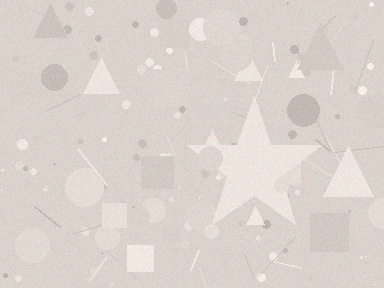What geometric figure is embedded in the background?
A star is embedded in the background.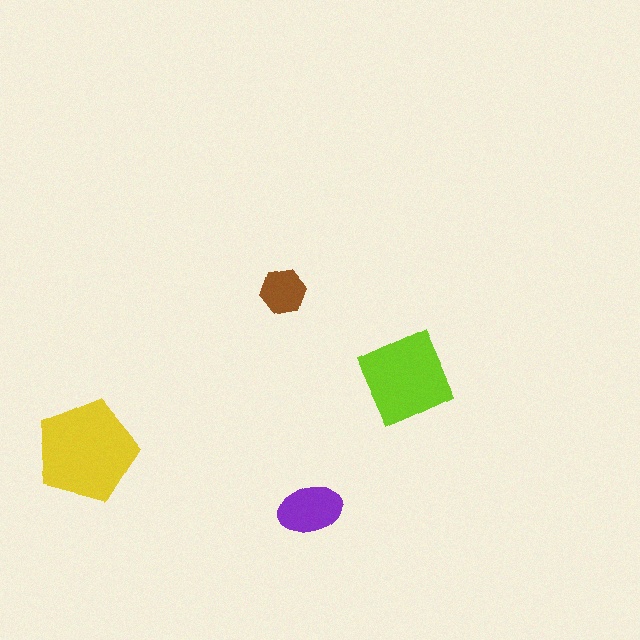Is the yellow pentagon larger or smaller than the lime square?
Larger.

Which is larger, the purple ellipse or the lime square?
The lime square.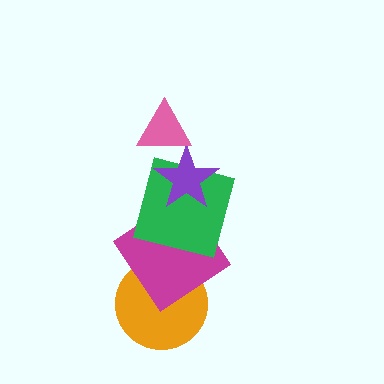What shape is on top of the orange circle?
The magenta diamond is on top of the orange circle.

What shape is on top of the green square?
The purple star is on top of the green square.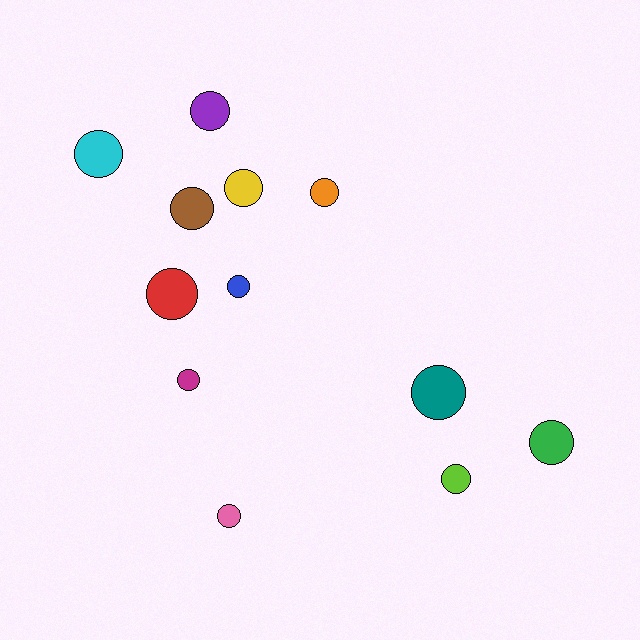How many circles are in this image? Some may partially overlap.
There are 12 circles.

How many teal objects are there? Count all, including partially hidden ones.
There is 1 teal object.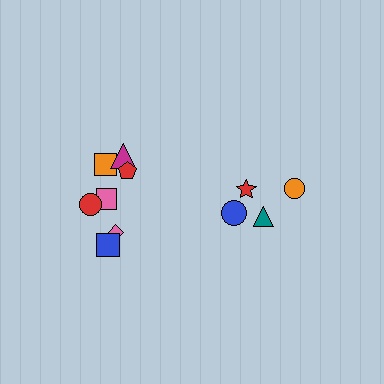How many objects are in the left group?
There are 7 objects.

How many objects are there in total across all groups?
There are 11 objects.